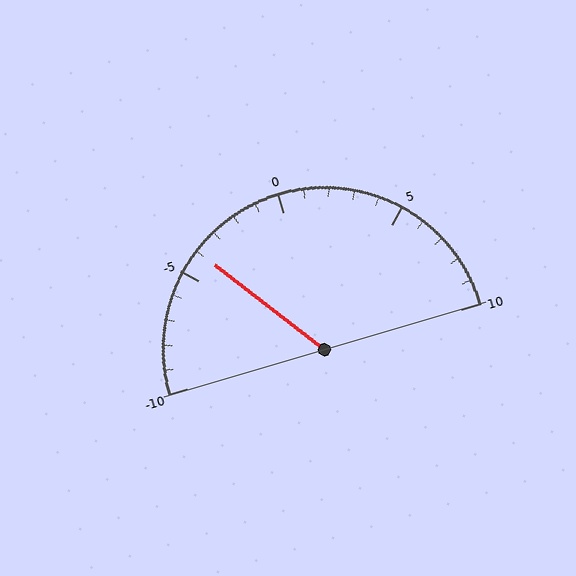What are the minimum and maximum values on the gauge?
The gauge ranges from -10 to 10.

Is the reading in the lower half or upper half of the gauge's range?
The reading is in the lower half of the range (-10 to 10).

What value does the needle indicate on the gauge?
The needle indicates approximately -4.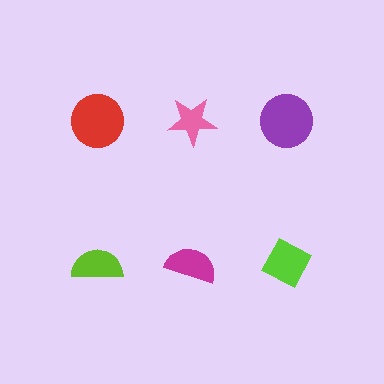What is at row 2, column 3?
A lime diamond.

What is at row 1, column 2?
A pink star.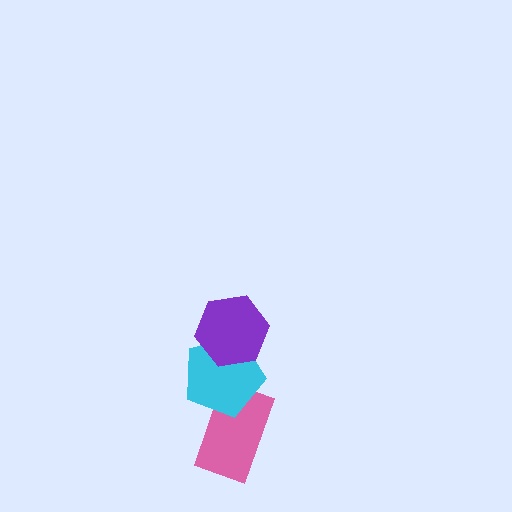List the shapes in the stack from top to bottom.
From top to bottom: the purple hexagon, the cyan pentagon, the pink rectangle.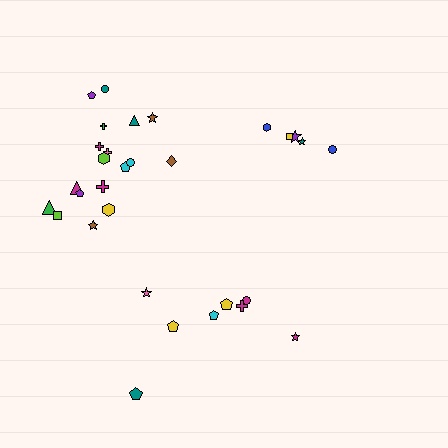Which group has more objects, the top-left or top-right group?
The top-left group.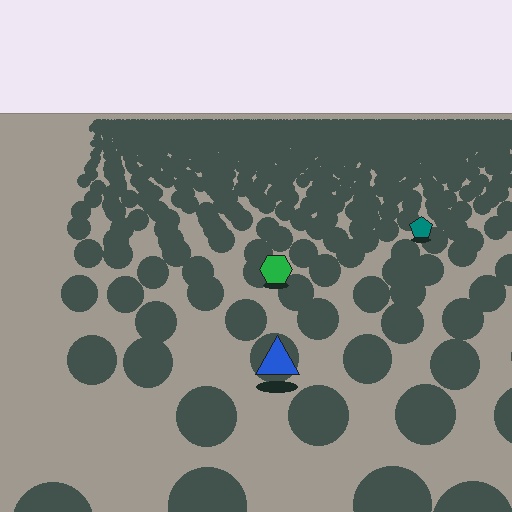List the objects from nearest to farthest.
From nearest to farthest: the blue triangle, the green hexagon, the teal pentagon.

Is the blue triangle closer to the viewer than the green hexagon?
Yes. The blue triangle is closer — you can tell from the texture gradient: the ground texture is coarser near it.